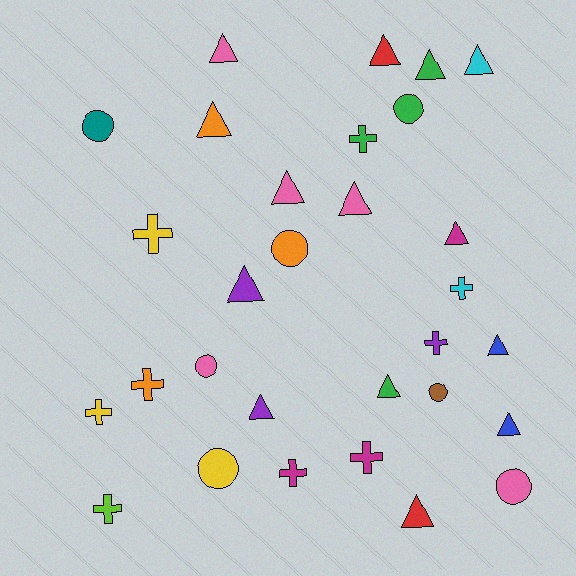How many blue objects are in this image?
There are 2 blue objects.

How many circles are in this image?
There are 7 circles.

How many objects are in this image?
There are 30 objects.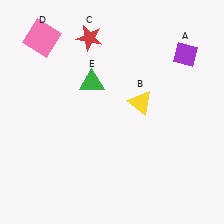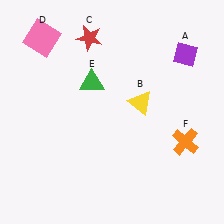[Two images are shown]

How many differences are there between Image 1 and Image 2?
There is 1 difference between the two images.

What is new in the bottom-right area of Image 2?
An orange cross (F) was added in the bottom-right area of Image 2.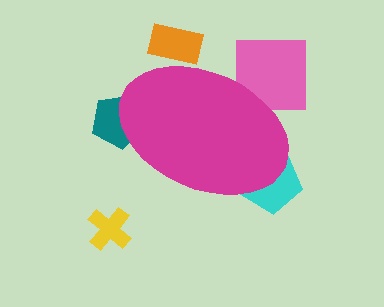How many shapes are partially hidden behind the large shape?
4 shapes are partially hidden.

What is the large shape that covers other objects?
A magenta ellipse.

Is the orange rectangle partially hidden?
Yes, the orange rectangle is partially hidden behind the magenta ellipse.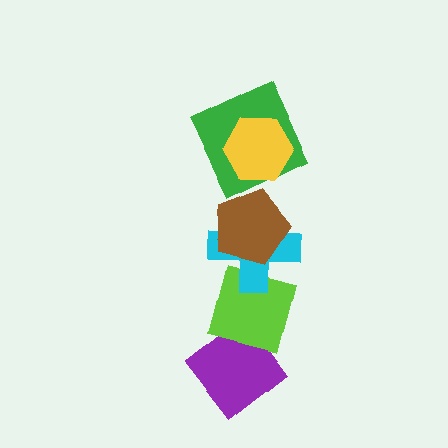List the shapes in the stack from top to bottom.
From top to bottom: the yellow hexagon, the green square, the brown pentagon, the cyan cross, the lime square, the purple diamond.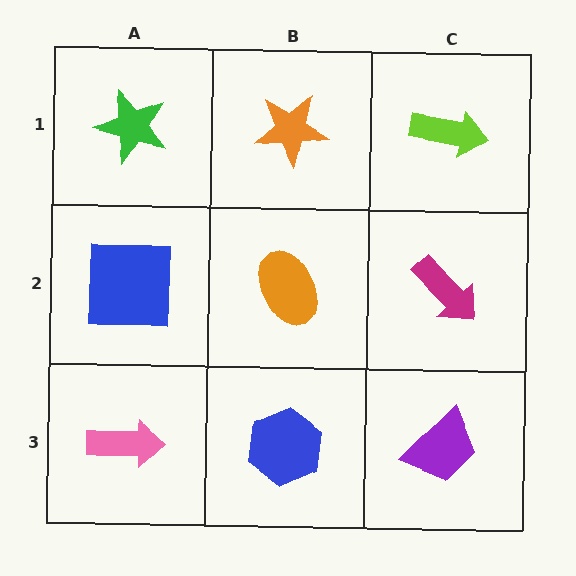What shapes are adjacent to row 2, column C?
A lime arrow (row 1, column C), a purple trapezoid (row 3, column C), an orange ellipse (row 2, column B).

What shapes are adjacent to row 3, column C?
A magenta arrow (row 2, column C), a blue hexagon (row 3, column B).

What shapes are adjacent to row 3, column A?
A blue square (row 2, column A), a blue hexagon (row 3, column B).